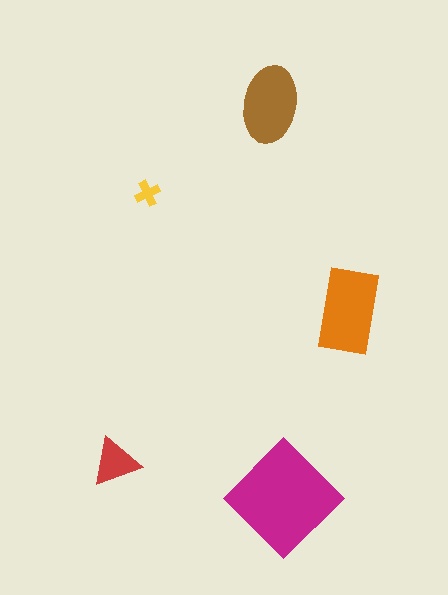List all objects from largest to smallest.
The magenta diamond, the orange rectangle, the brown ellipse, the red triangle, the yellow cross.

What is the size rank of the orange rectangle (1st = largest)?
2nd.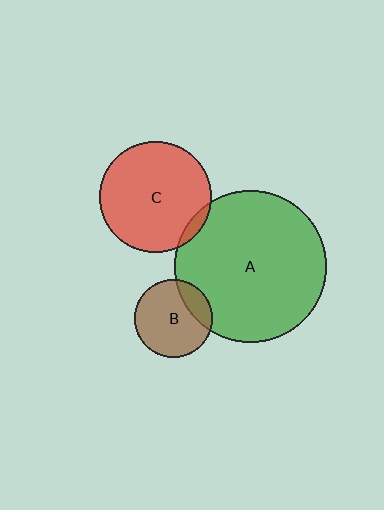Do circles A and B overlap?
Yes.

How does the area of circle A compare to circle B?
Approximately 3.8 times.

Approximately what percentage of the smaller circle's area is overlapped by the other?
Approximately 20%.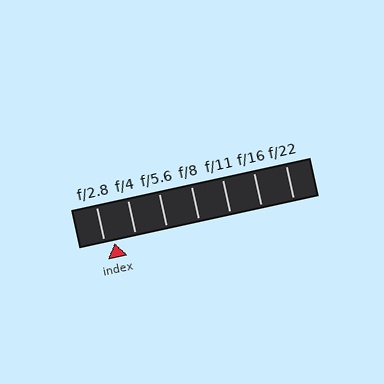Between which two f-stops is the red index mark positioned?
The index mark is between f/2.8 and f/4.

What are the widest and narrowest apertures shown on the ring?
The widest aperture shown is f/2.8 and the narrowest is f/22.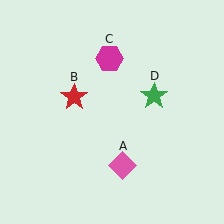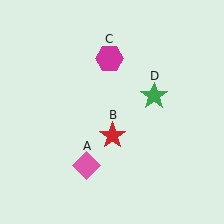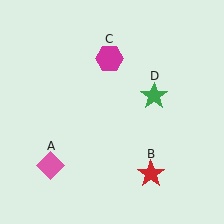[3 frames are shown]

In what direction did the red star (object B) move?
The red star (object B) moved down and to the right.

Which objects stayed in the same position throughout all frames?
Magenta hexagon (object C) and green star (object D) remained stationary.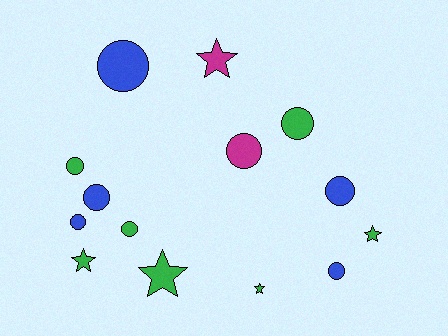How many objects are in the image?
There are 14 objects.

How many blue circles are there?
There are 5 blue circles.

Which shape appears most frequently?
Circle, with 9 objects.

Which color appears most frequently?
Green, with 7 objects.